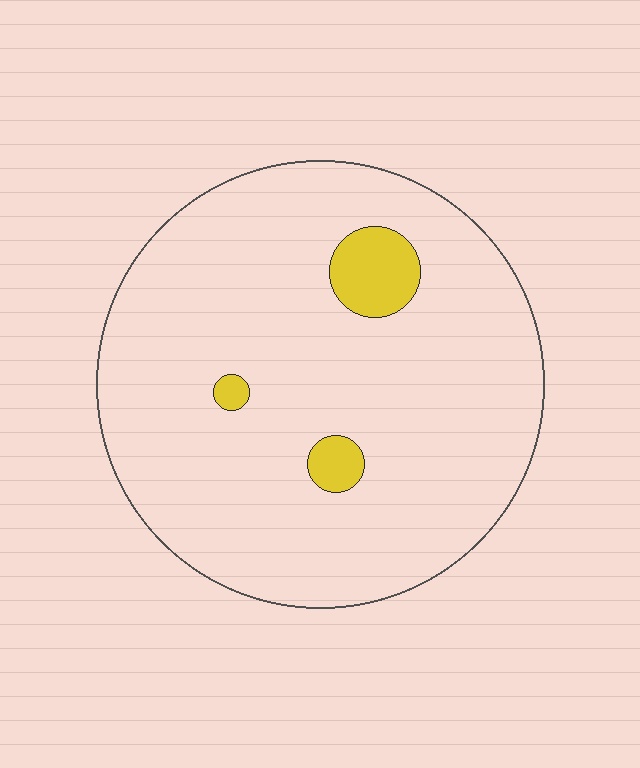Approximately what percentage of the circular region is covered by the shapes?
Approximately 5%.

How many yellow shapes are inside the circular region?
3.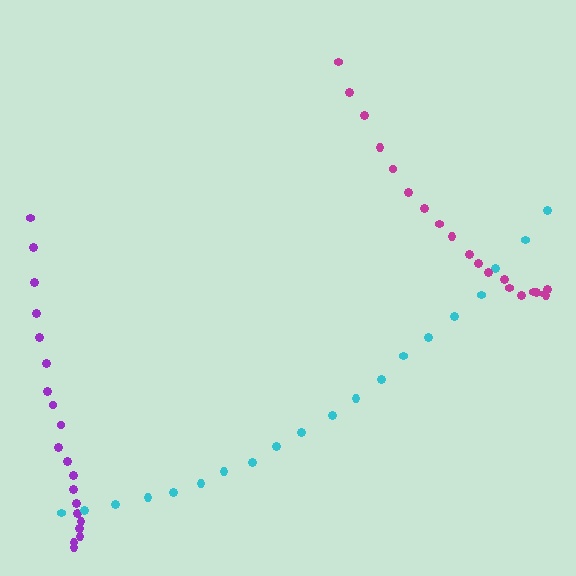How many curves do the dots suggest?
There are 3 distinct paths.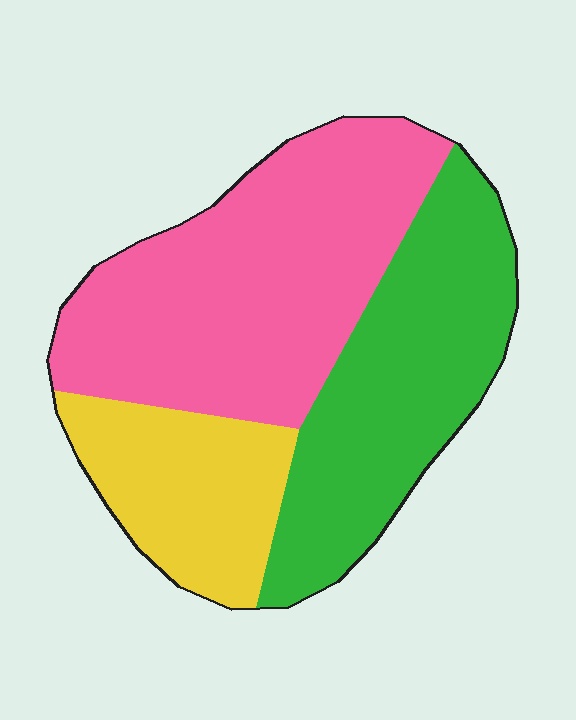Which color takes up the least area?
Yellow, at roughly 20%.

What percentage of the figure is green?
Green covers around 35% of the figure.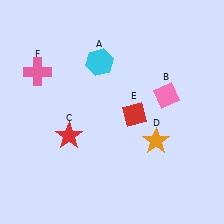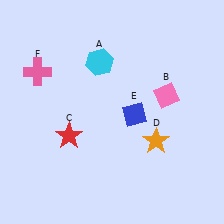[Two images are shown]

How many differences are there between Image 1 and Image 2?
There is 1 difference between the two images.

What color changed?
The diamond (E) changed from red in Image 1 to blue in Image 2.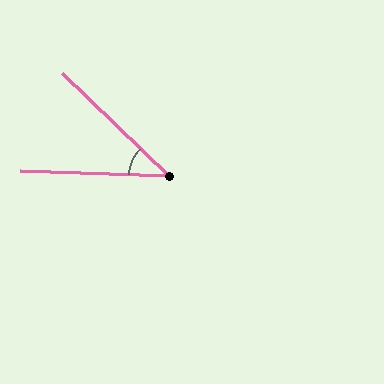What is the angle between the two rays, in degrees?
Approximately 42 degrees.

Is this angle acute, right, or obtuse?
It is acute.